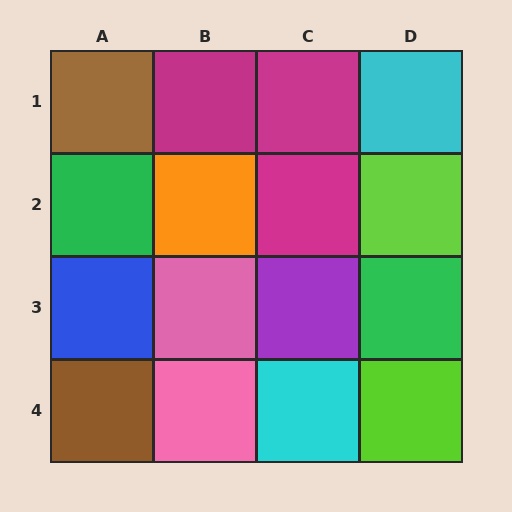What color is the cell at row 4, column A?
Brown.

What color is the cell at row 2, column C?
Magenta.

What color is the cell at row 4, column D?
Lime.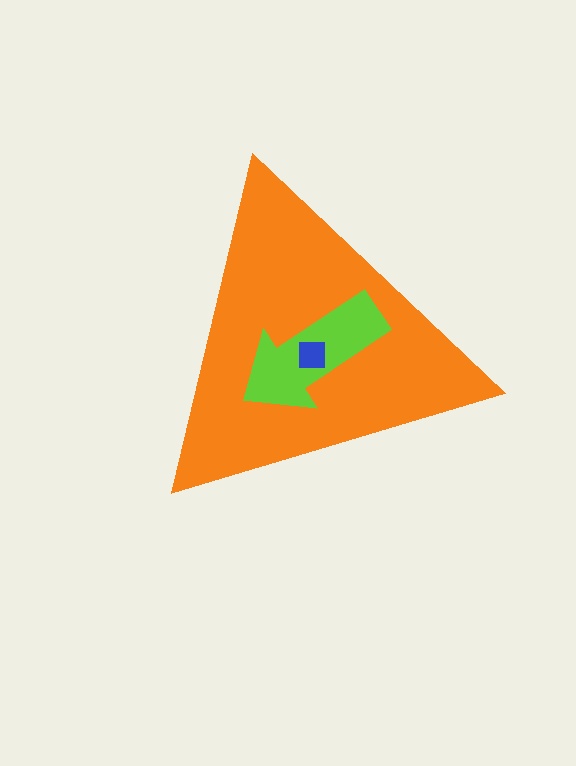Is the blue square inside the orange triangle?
Yes.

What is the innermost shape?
The blue square.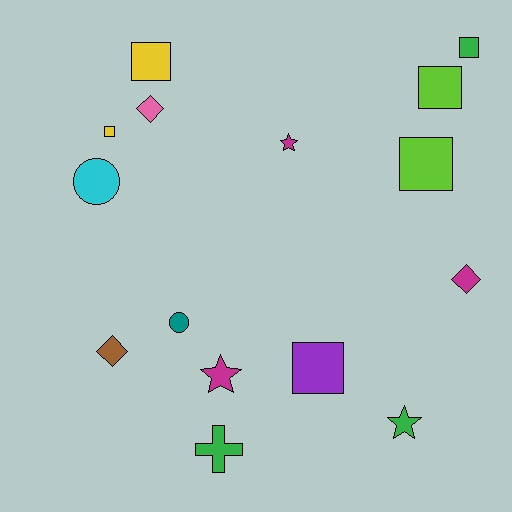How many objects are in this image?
There are 15 objects.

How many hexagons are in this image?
There are no hexagons.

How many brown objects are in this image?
There is 1 brown object.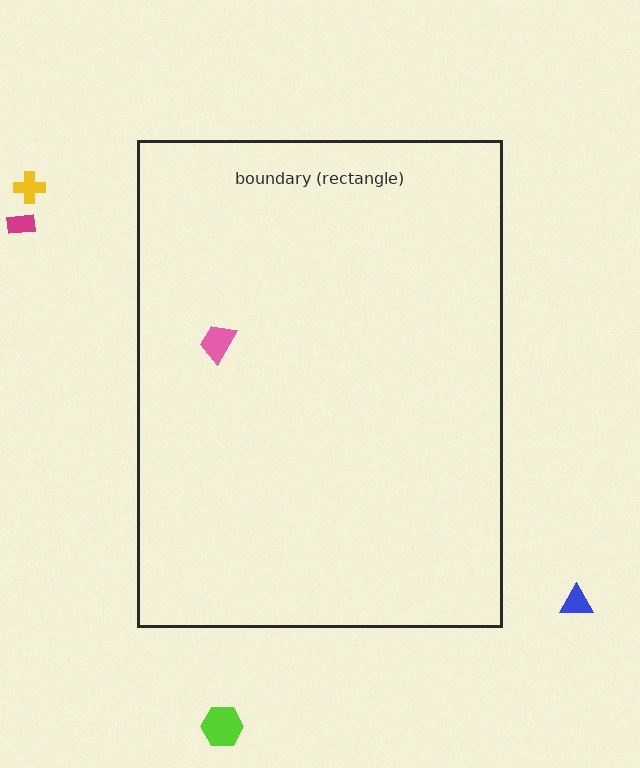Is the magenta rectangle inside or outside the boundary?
Outside.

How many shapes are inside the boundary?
1 inside, 4 outside.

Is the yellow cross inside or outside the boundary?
Outside.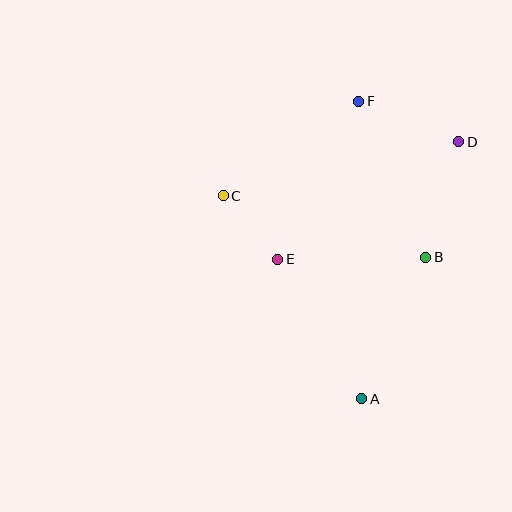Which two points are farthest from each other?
Points A and F are farthest from each other.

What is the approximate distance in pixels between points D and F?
The distance between D and F is approximately 108 pixels.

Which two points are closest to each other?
Points C and E are closest to each other.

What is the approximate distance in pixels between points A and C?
The distance between A and C is approximately 246 pixels.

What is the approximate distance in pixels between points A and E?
The distance between A and E is approximately 163 pixels.